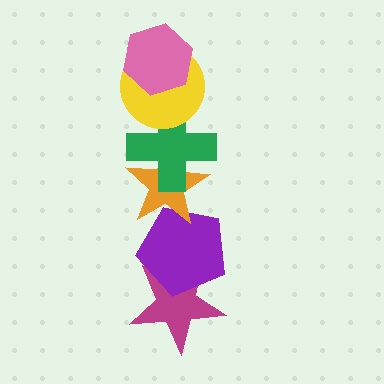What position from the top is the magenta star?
The magenta star is 6th from the top.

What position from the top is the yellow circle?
The yellow circle is 2nd from the top.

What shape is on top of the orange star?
The green cross is on top of the orange star.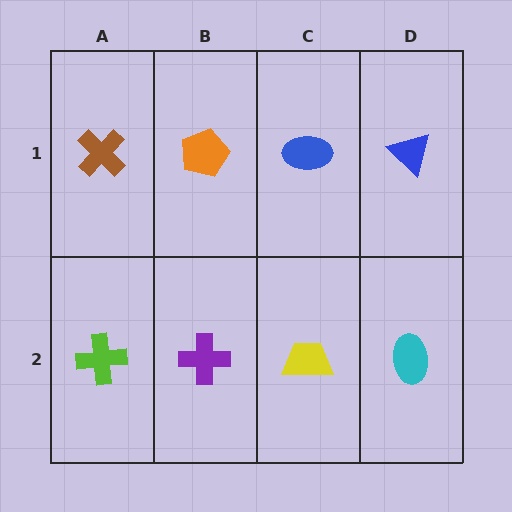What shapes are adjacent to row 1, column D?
A cyan ellipse (row 2, column D), a blue ellipse (row 1, column C).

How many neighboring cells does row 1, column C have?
3.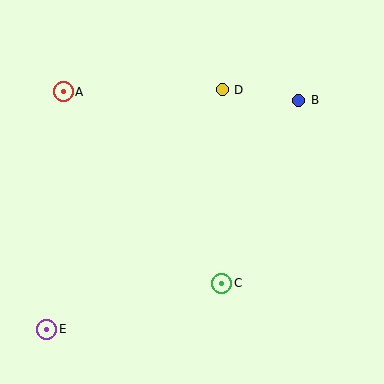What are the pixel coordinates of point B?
Point B is at (299, 100).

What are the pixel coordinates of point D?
Point D is at (222, 90).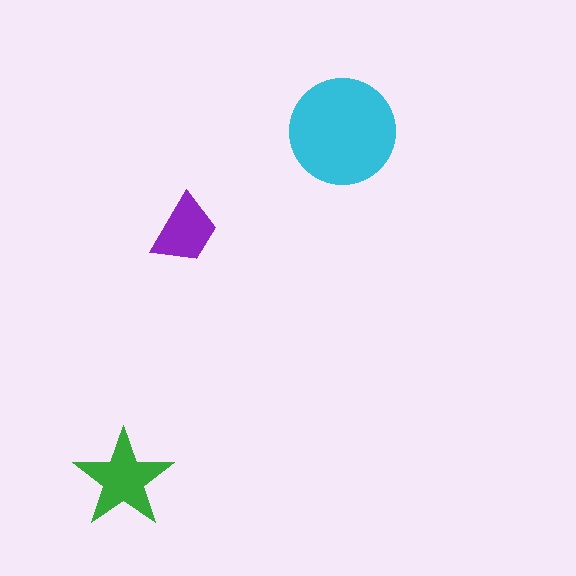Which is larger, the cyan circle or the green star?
The cyan circle.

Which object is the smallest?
The purple trapezoid.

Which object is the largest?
The cyan circle.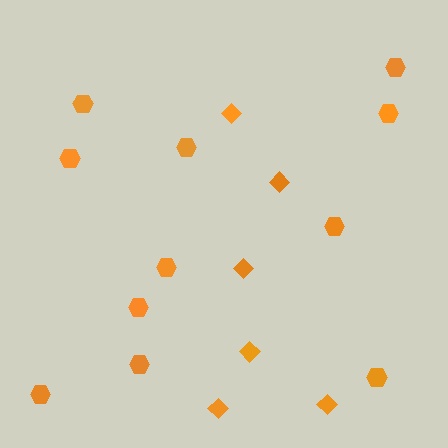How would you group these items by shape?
There are 2 groups: one group of diamonds (6) and one group of hexagons (11).